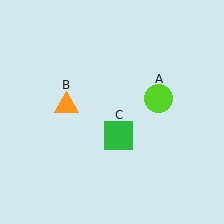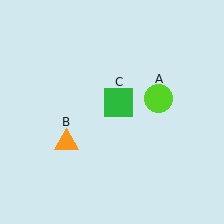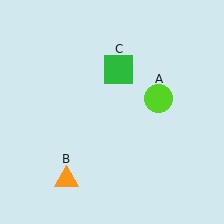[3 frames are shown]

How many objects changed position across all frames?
2 objects changed position: orange triangle (object B), green square (object C).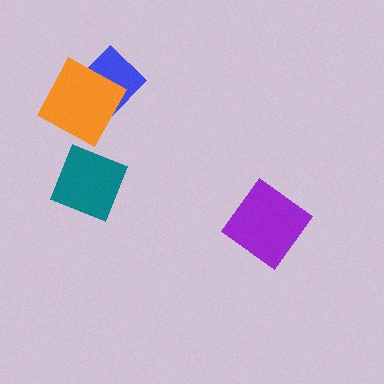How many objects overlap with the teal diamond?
0 objects overlap with the teal diamond.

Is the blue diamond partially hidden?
Yes, it is partially covered by another shape.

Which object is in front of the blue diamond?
The orange square is in front of the blue diamond.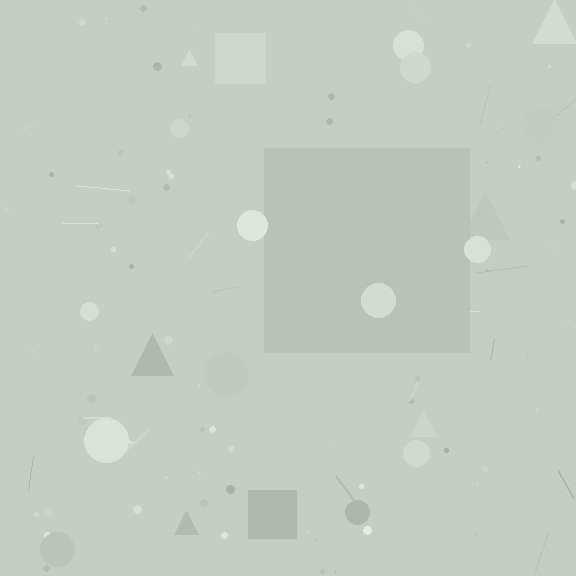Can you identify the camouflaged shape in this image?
The camouflaged shape is a square.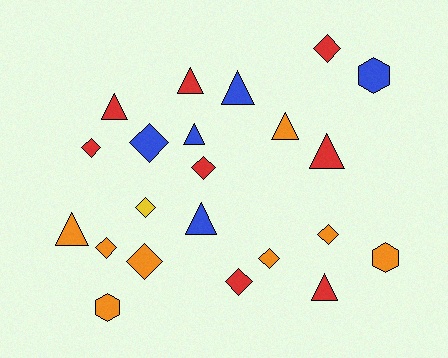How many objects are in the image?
There are 22 objects.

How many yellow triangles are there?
There are no yellow triangles.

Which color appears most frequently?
Orange, with 8 objects.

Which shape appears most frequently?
Diamond, with 10 objects.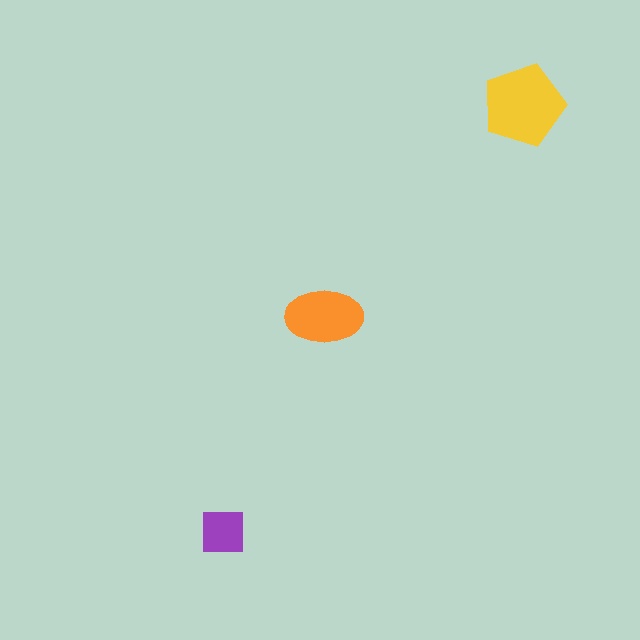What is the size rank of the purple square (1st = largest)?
3rd.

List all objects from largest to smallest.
The yellow pentagon, the orange ellipse, the purple square.